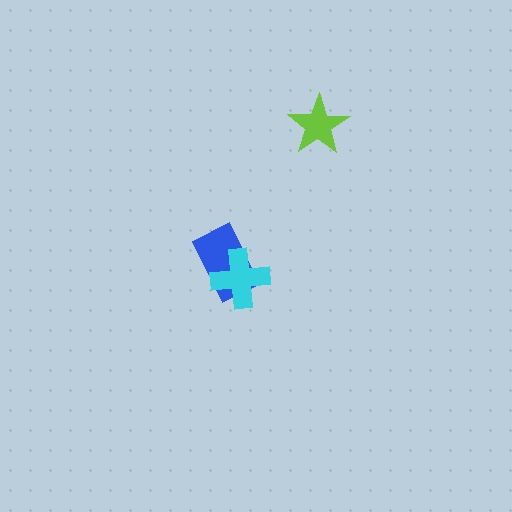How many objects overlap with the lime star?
0 objects overlap with the lime star.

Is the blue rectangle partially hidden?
Yes, it is partially covered by another shape.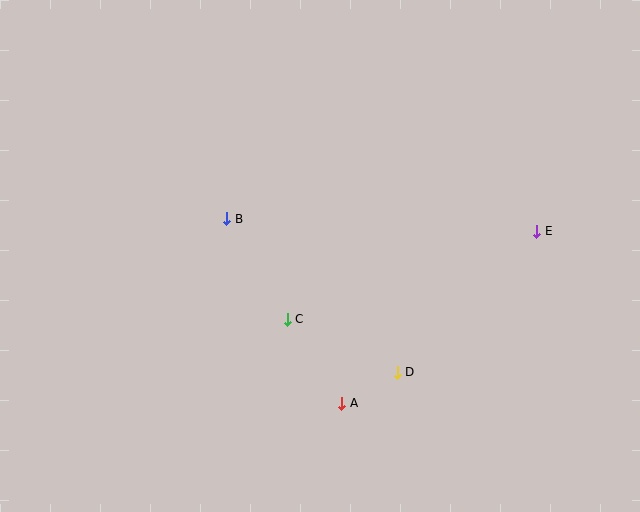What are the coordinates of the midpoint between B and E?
The midpoint between B and E is at (382, 225).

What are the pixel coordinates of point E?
Point E is at (537, 231).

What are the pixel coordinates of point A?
Point A is at (342, 403).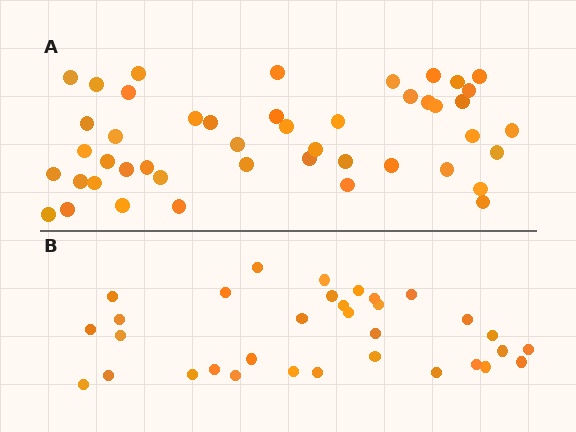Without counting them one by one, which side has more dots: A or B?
Region A (the top region) has more dots.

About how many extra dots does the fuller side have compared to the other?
Region A has approximately 15 more dots than region B.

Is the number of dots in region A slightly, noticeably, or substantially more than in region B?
Region A has noticeably more, but not dramatically so. The ratio is roughly 1.4 to 1.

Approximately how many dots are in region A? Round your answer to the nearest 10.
About 50 dots. (The exact count is 46, which rounds to 50.)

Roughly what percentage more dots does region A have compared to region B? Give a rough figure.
About 40% more.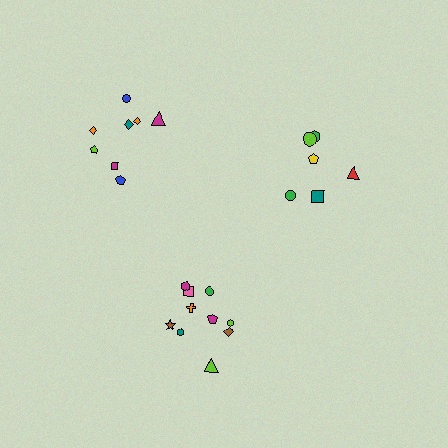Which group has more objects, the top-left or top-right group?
The top-left group.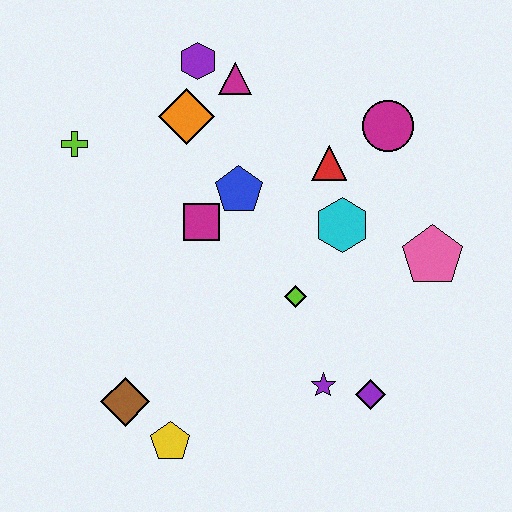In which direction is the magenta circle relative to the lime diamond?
The magenta circle is above the lime diamond.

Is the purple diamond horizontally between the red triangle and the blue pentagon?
No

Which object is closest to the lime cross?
The orange diamond is closest to the lime cross.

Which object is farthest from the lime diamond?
The lime cross is farthest from the lime diamond.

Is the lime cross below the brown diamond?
No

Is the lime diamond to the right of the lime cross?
Yes